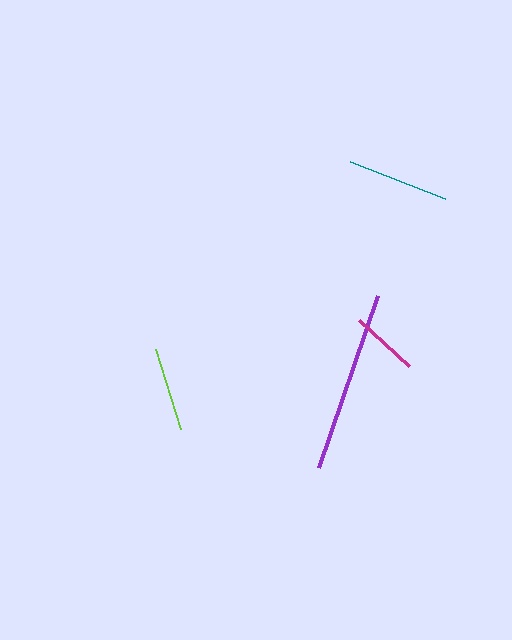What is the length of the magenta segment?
The magenta segment is approximately 68 pixels long.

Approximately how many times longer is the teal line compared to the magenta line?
The teal line is approximately 1.5 times the length of the magenta line.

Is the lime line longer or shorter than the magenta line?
The lime line is longer than the magenta line.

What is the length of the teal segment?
The teal segment is approximately 102 pixels long.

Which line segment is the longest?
The purple line is the longest at approximately 182 pixels.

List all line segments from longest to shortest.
From longest to shortest: purple, teal, lime, magenta.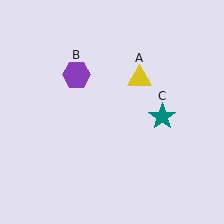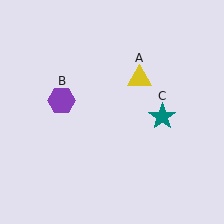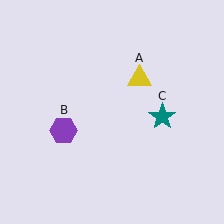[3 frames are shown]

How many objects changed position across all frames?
1 object changed position: purple hexagon (object B).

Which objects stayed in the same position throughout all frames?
Yellow triangle (object A) and teal star (object C) remained stationary.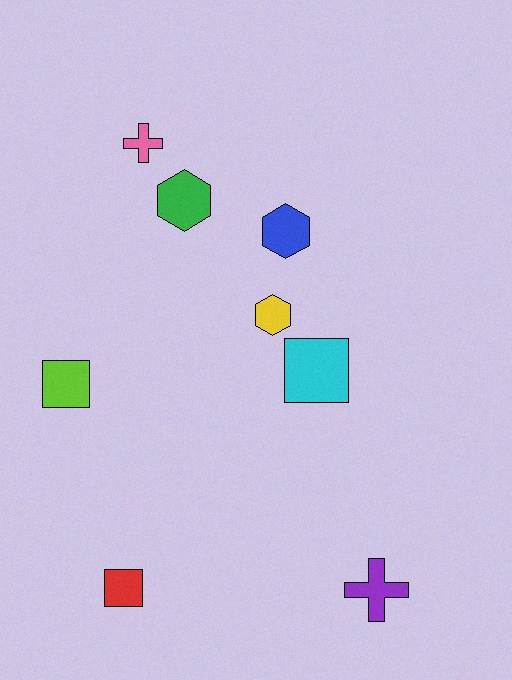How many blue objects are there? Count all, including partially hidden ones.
There is 1 blue object.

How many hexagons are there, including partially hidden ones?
There are 3 hexagons.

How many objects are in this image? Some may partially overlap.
There are 8 objects.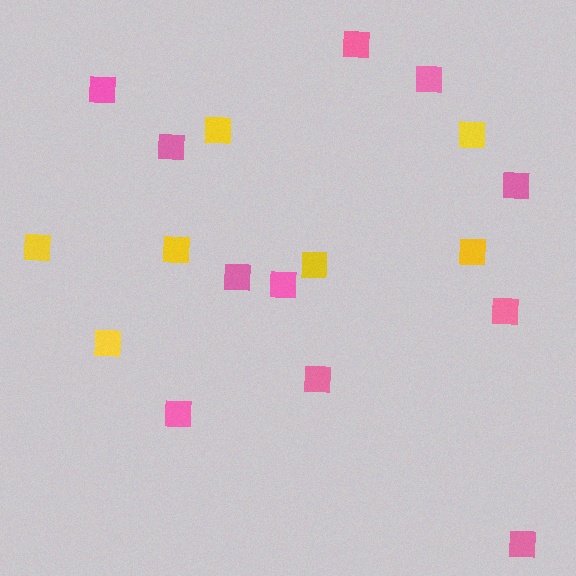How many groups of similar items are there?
There are 2 groups: one group of pink squares (11) and one group of yellow squares (7).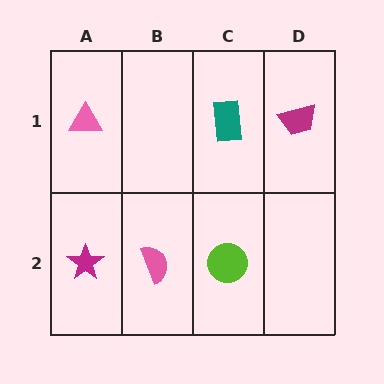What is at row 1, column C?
A teal rectangle.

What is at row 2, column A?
A magenta star.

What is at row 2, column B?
A pink semicircle.